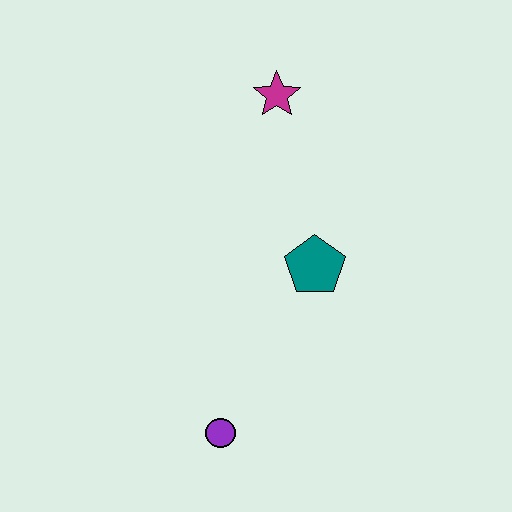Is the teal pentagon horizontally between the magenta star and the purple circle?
No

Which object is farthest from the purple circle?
The magenta star is farthest from the purple circle.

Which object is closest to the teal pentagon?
The magenta star is closest to the teal pentagon.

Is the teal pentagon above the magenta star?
No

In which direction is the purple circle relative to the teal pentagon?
The purple circle is below the teal pentagon.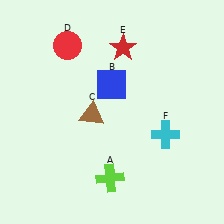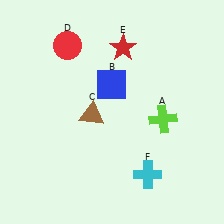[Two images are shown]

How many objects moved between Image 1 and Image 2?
2 objects moved between the two images.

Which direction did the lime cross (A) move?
The lime cross (A) moved up.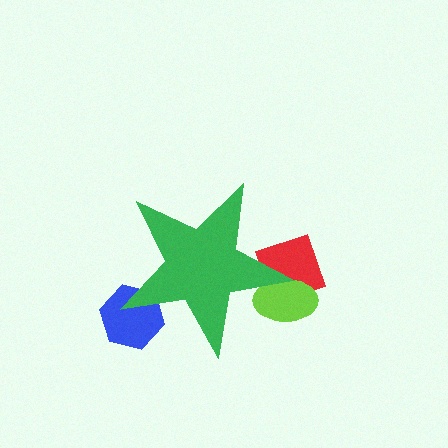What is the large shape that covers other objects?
A green star.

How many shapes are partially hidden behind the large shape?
3 shapes are partially hidden.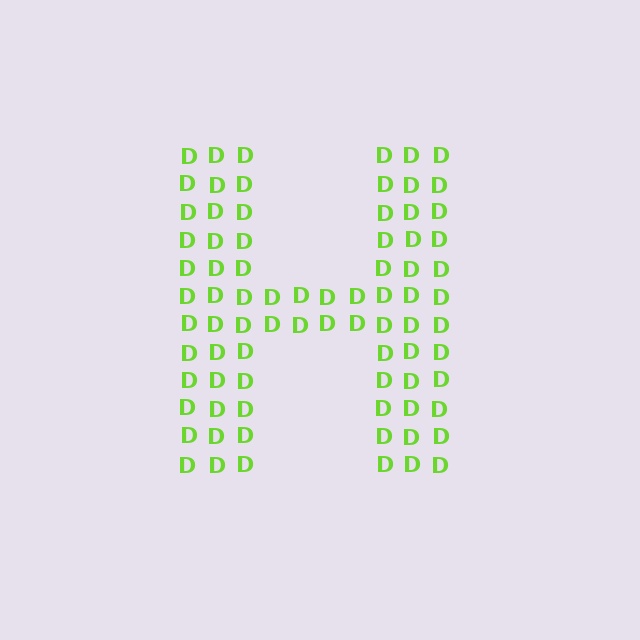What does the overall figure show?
The overall figure shows the letter H.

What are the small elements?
The small elements are letter D's.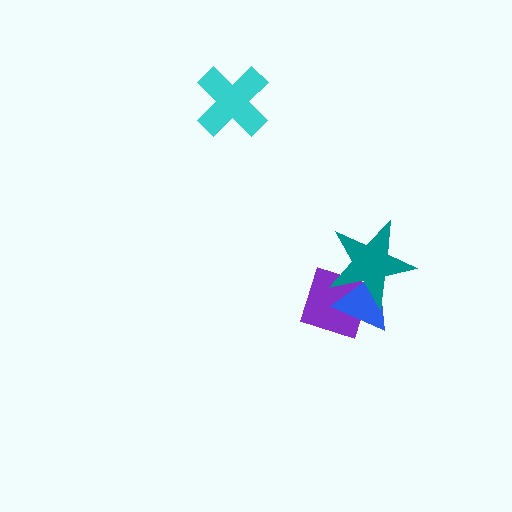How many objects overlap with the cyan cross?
0 objects overlap with the cyan cross.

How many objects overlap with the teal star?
2 objects overlap with the teal star.